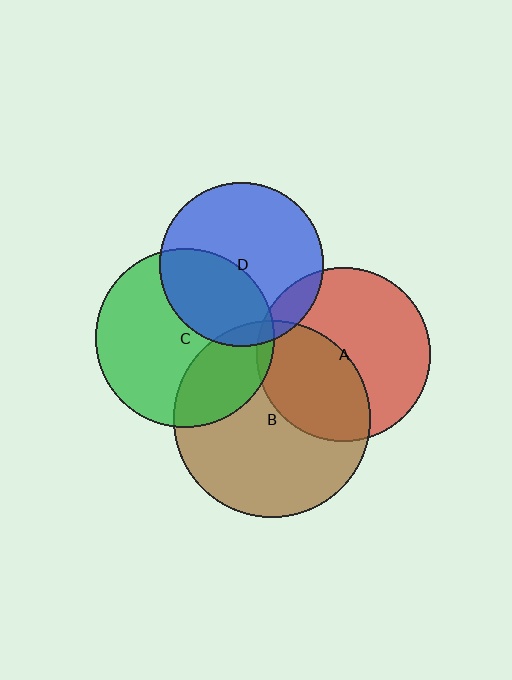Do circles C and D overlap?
Yes.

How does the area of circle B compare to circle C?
Approximately 1.2 times.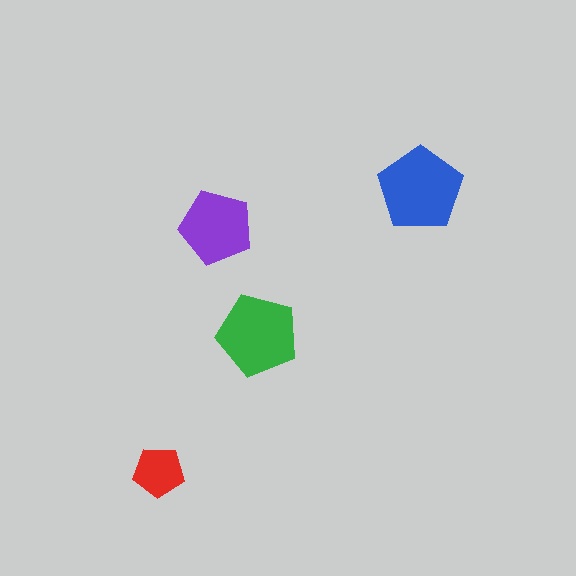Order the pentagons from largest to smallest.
the blue one, the green one, the purple one, the red one.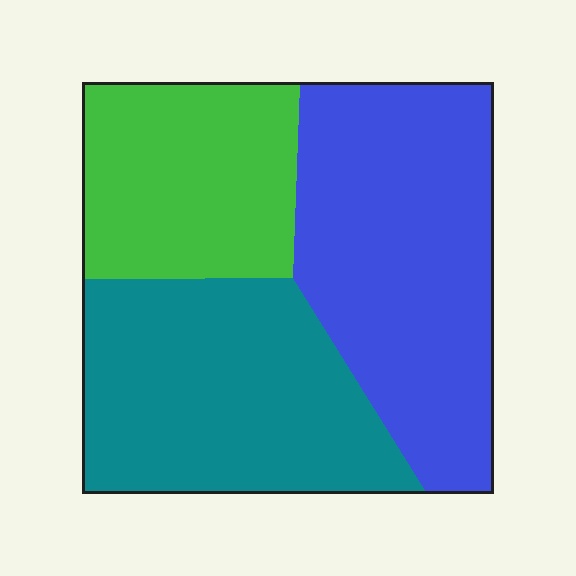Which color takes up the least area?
Green, at roughly 25%.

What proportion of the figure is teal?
Teal covers about 35% of the figure.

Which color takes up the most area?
Blue, at roughly 40%.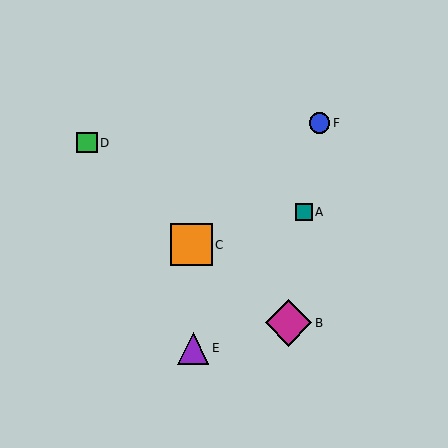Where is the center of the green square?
The center of the green square is at (87, 143).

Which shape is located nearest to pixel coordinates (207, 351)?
The purple triangle (labeled E) at (193, 348) is nearest to that location.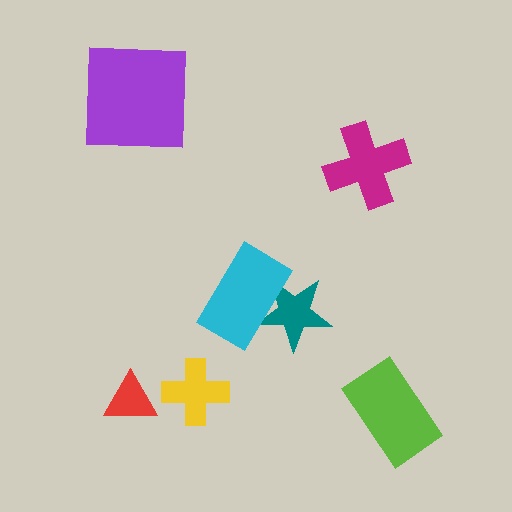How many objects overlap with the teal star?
1 object overlaps with the teal star.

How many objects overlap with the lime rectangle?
0 objects overlap with the lime rectangle.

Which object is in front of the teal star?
The cyan rectangle is in front of the teal star.